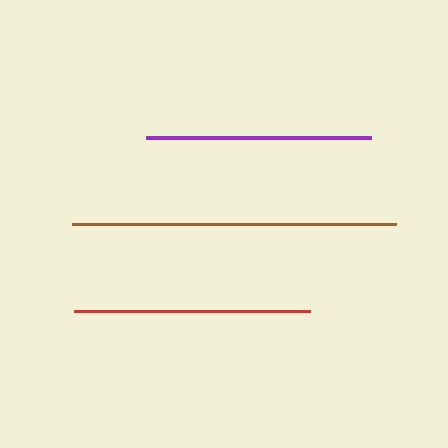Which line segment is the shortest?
The purple line is the shortest at approximately 225 pixels.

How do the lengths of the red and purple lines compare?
The red and purple lines are approximately the same length.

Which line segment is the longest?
The brown line is the longest at approximately 324 pixels.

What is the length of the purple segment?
The purple segment is approximately 225 pixels long.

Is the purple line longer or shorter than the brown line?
The brown line is longer than the purple line.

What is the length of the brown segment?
The brown segment is approximately 324 pixels long.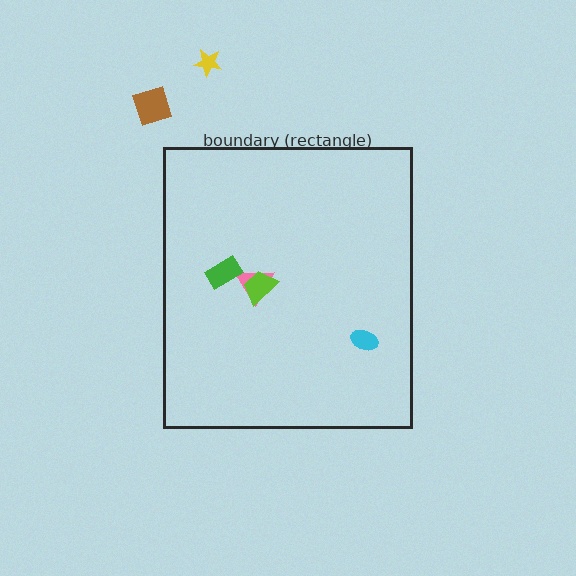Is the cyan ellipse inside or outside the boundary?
Inside.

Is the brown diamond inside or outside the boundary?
Outside.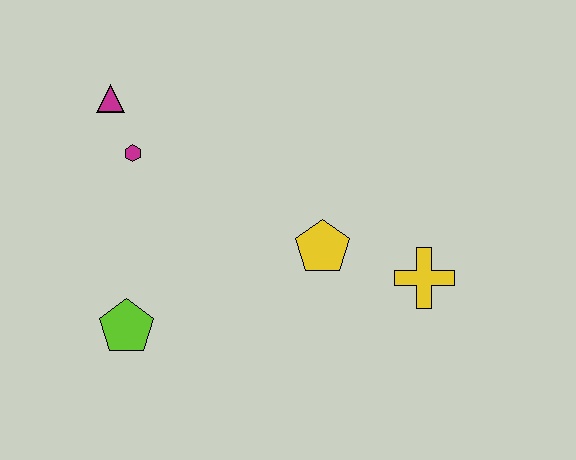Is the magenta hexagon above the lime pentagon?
Yes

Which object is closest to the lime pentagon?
The magenta hexagon is closest to the lime pentagon.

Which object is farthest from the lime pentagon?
The yellow cross is farthest from the lime pentagon.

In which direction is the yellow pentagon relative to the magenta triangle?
The yellow pentagon is to the right of the magenta triangle.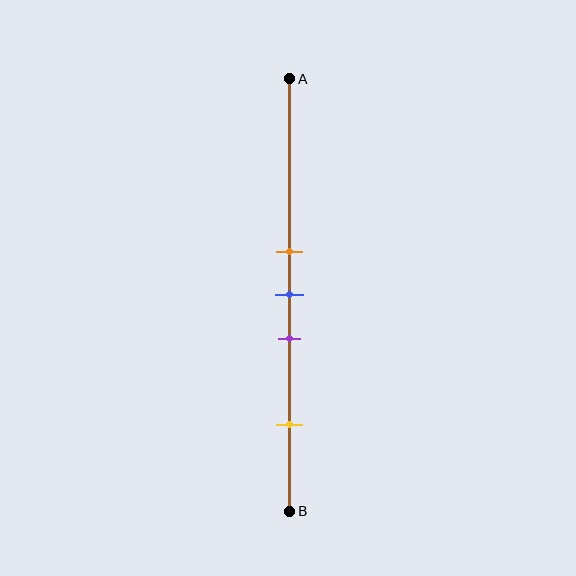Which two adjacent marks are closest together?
The orange and blue marks are the closest adjacent pair.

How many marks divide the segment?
There are 4 marks dividing the segment.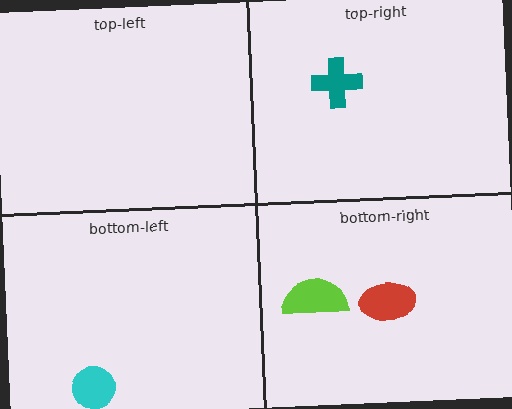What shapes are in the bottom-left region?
The cyan circle.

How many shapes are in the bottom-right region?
2.